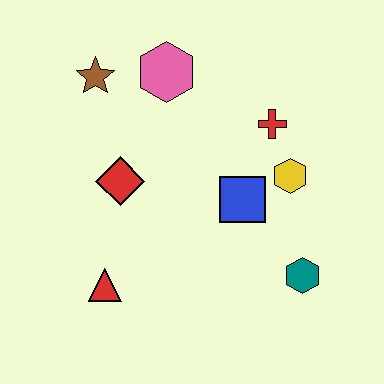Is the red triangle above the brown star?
No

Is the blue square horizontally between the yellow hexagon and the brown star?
Yes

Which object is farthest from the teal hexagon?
The brown star is farthest from the teal hexagon.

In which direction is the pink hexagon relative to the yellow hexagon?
The pink hexagon is to the left of the yellow hexagon.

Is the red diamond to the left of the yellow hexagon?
Yes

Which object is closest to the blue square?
The yellow hexagon is closest to the blue square.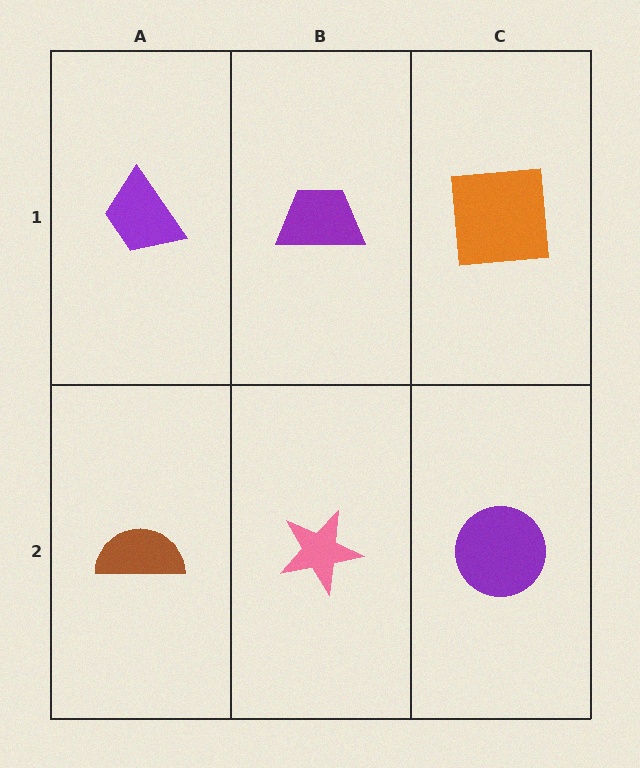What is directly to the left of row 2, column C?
A pink star.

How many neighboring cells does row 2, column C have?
2.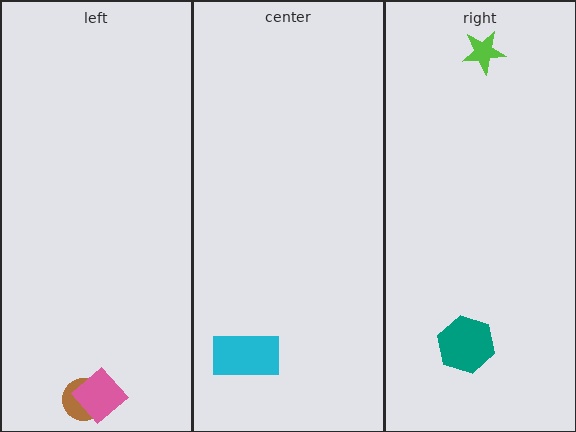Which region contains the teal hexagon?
The right region.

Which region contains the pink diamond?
The left region.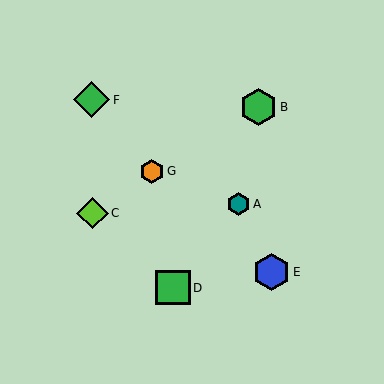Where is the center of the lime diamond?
The center of the lime diamond is at (92, 213).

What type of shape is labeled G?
Shape G is an orange hexagon.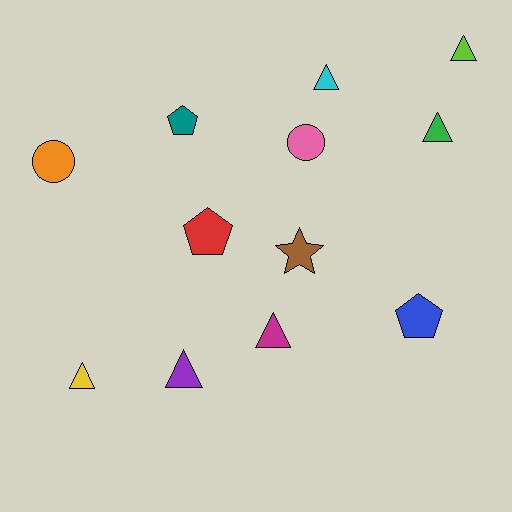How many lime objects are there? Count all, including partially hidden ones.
There is 1 lime object.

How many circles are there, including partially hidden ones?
There are 2 circles.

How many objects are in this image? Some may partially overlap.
There are 12 objects.